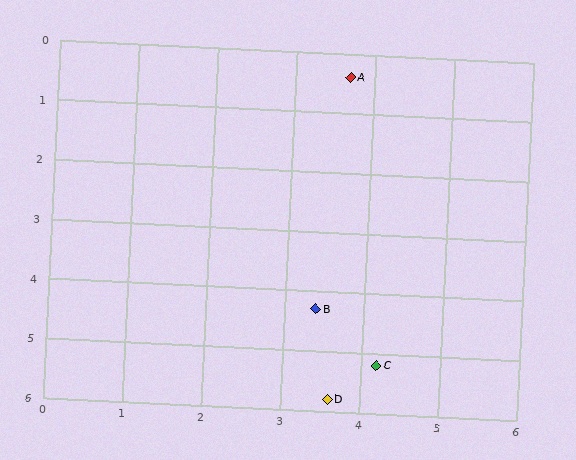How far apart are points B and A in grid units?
Points B and A are about 3.9 grid units apart.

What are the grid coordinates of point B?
Point B is at approximately (3.4, 4.3).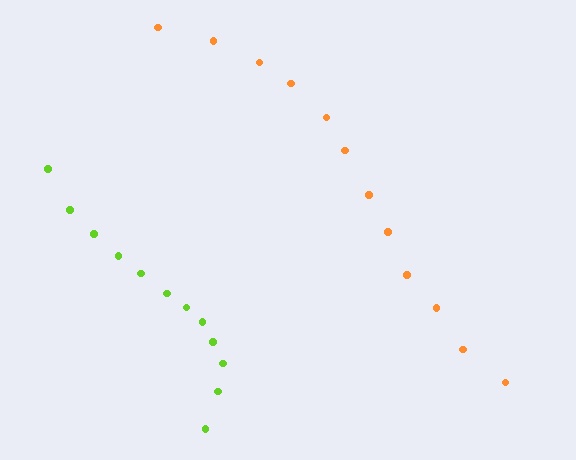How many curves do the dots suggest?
There are 2 distinct paths.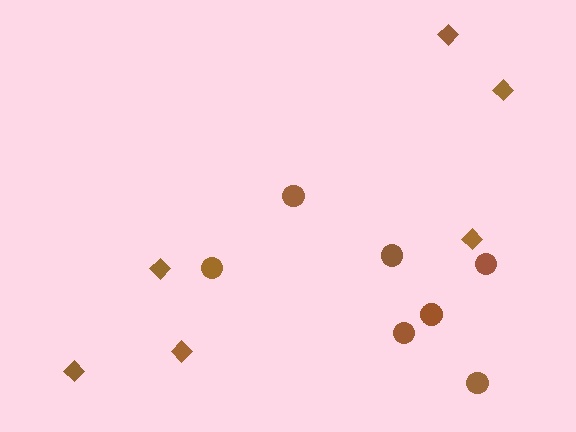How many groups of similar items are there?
There are 2 groups: one group of circles (7) and one group of diamonds (6).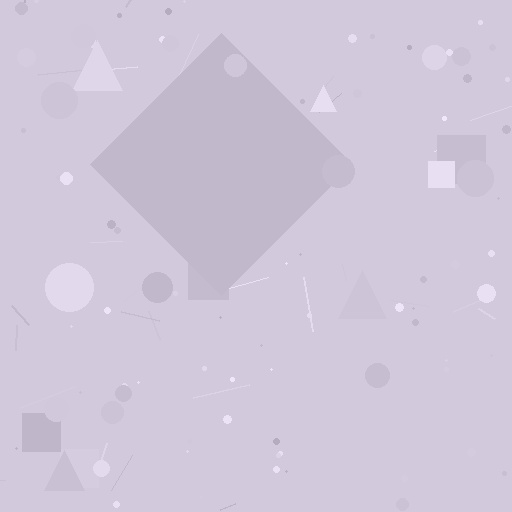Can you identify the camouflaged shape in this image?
The camouflaged shape is a diamond.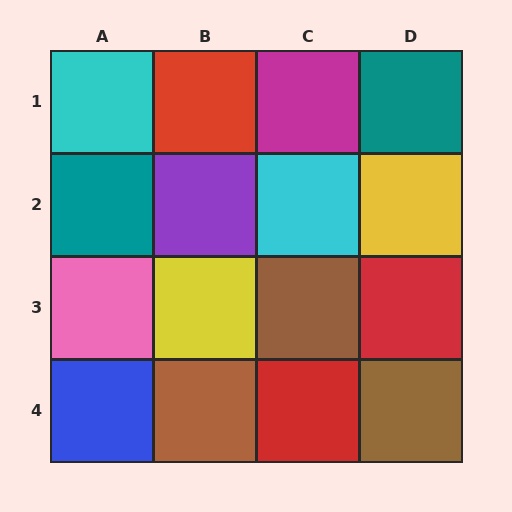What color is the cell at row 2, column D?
Yellow.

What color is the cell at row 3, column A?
Pink.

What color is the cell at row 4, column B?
Brown.